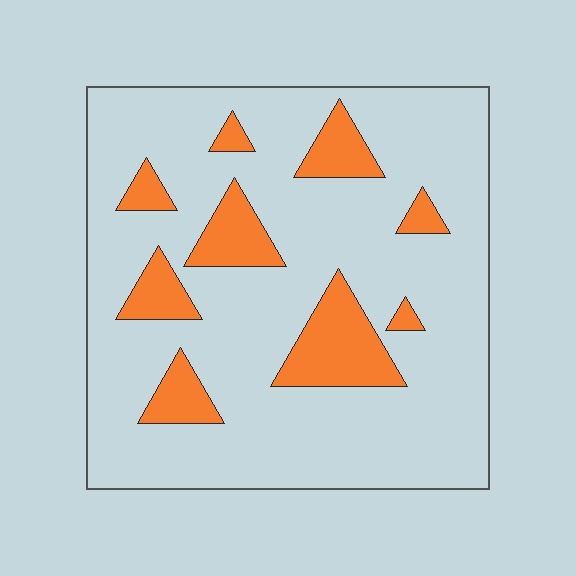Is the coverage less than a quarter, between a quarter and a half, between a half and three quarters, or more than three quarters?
Less than a quarter.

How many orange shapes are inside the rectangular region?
9.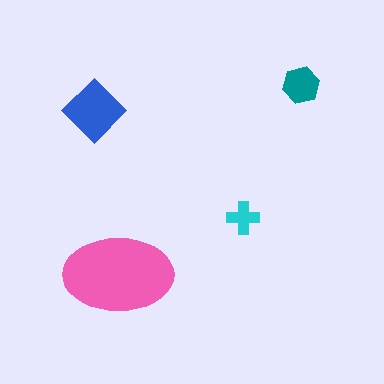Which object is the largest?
The pink ellipse.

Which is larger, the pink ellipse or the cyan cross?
The pink ellipse.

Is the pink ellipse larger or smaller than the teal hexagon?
Larger.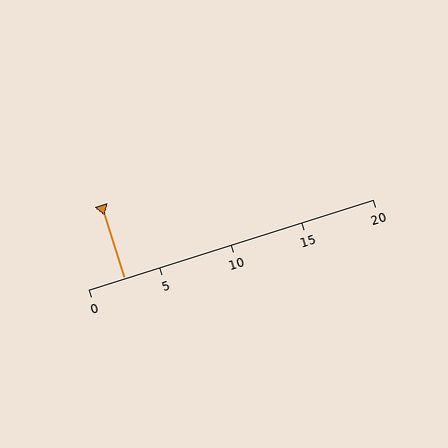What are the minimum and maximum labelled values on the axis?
The axis runs from 0 to 20.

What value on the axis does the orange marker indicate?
The marker indicates approximately 2.5.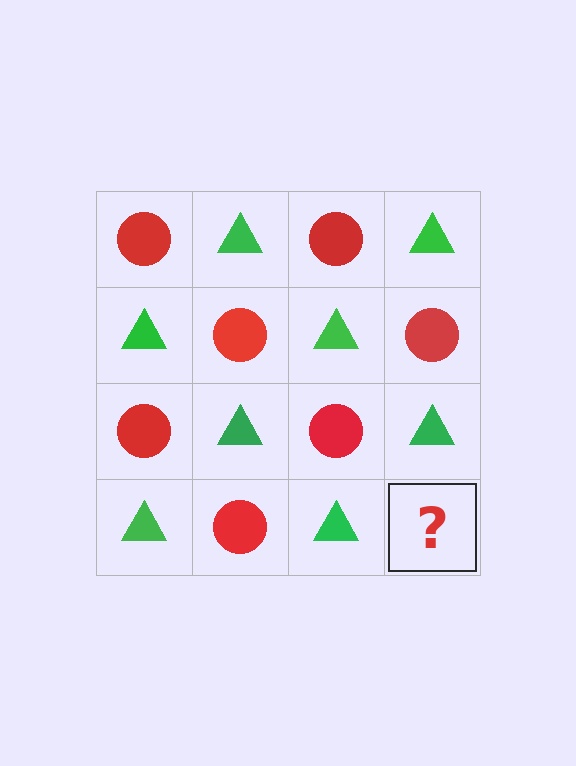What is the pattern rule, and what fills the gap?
The rule is that it alternates red circle and green triangle in a checkerboard pattern. The gap should be filled with a red circle.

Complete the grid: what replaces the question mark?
The question mark should be replaced with a red circle.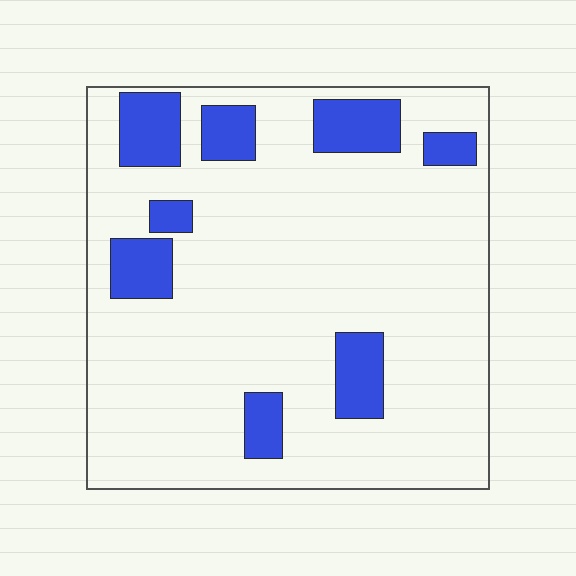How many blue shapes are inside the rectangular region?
8.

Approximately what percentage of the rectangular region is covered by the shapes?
Approximately 15%.